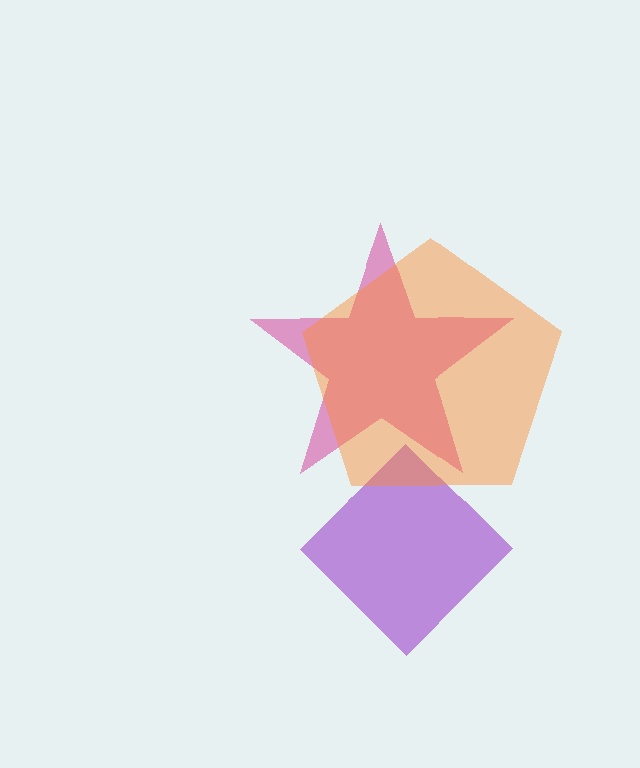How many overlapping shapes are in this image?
There are 3 overlapping shapes in the image.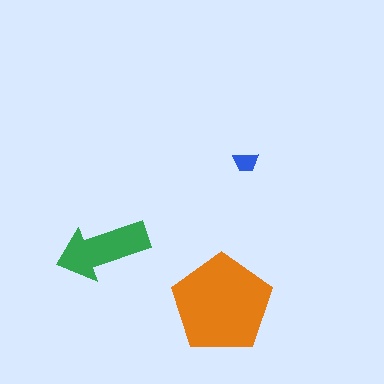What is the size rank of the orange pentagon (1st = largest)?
1st.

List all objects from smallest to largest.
The blue trapezoid, the green arrow, the orange pentagon.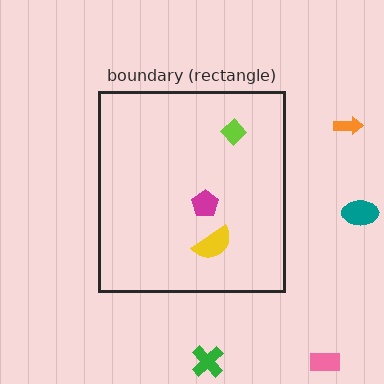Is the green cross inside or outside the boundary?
Outside.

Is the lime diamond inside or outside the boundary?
Inside.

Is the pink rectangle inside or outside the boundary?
Outside.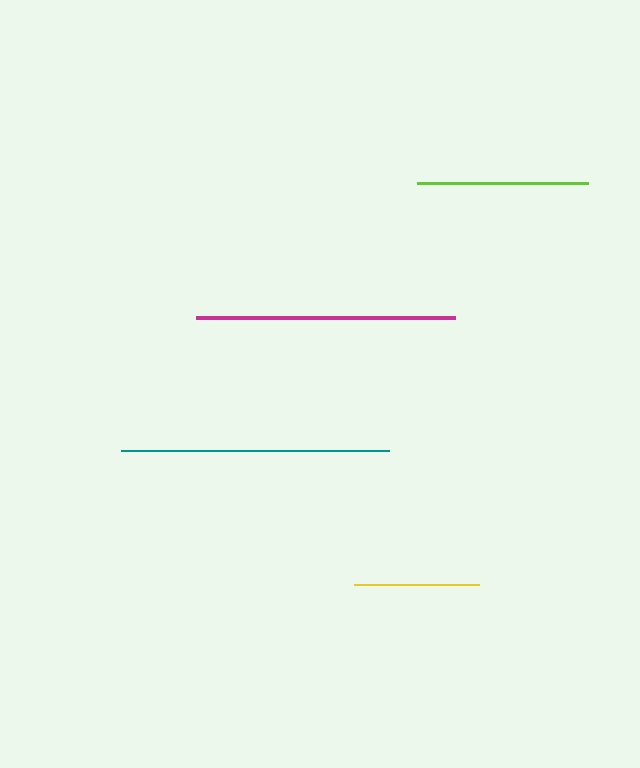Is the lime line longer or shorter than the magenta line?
The magenta line is longer than the lime line.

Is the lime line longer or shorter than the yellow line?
The lime line is longer than the yellow line.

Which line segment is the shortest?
The yellow line is the shortest at approximately 125 pixels.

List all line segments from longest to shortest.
From longest to shortest: teal, magenta, lime, yellow.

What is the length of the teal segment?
The teal segment is approximately 267 pixels long.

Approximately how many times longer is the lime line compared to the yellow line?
The lime line is approximately 1.4 times the length of the yellow line.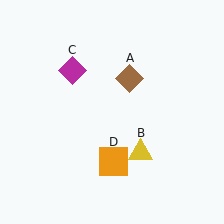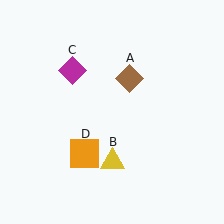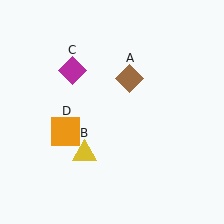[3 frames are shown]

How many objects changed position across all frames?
2 objects changed position: yellow triangle (object B), orange square (object D).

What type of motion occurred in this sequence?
The yellow triangle (object B), orange square (object D) rotated clockwise around the center of the scene.